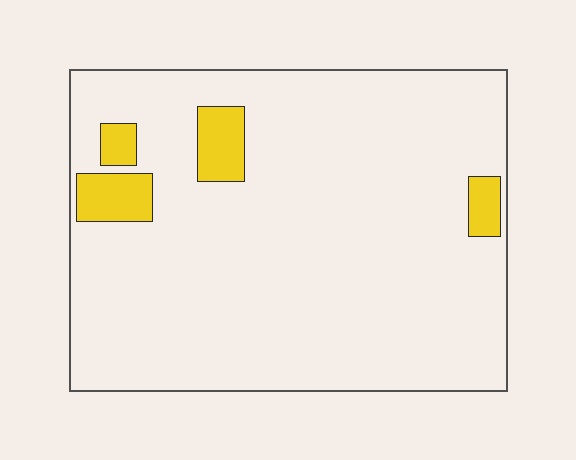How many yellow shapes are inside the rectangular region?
4.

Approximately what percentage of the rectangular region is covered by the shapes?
Approximately 10%.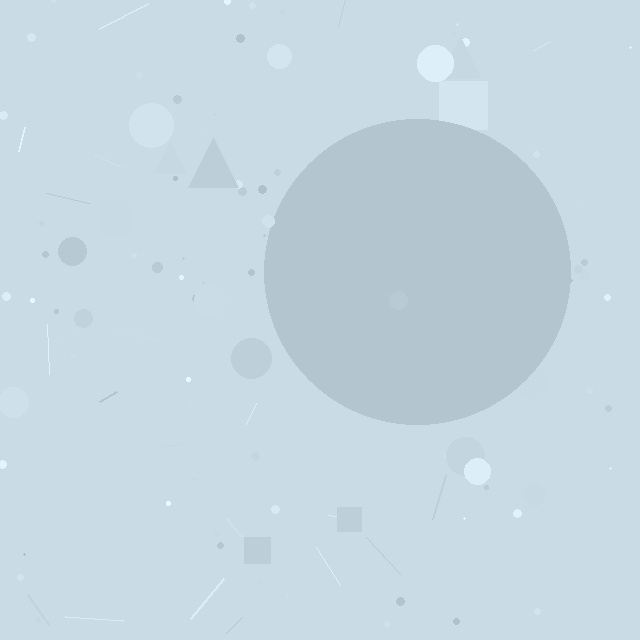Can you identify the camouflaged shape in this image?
The camouflaged shape is a circle.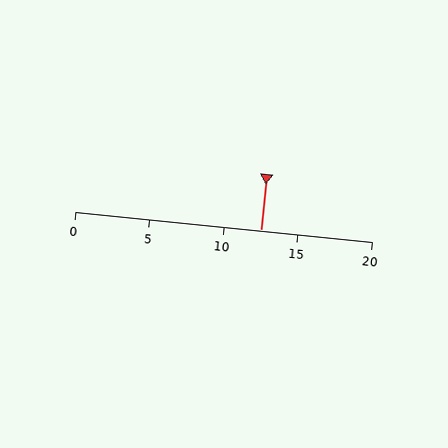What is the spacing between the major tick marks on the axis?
The major ticks are spaced 5 apart.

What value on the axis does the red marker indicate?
The marker indicates approximately 12.5.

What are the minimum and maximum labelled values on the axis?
The axis runs from 0 to 20.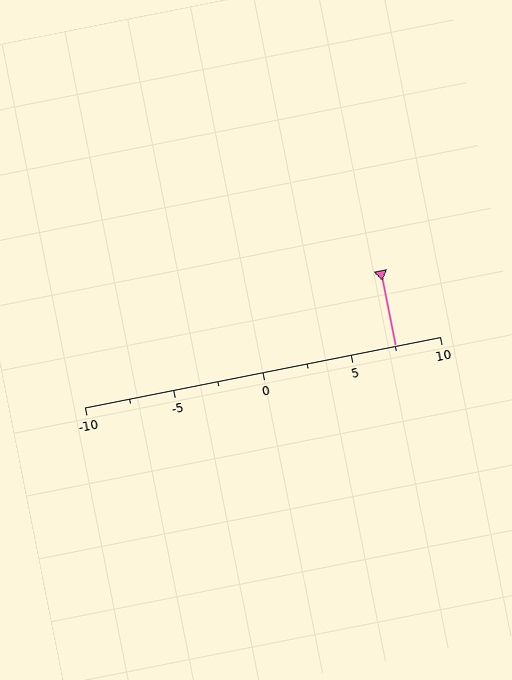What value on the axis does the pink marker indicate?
The marker indicates approximately 7.5.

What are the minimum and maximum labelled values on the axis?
The axis runs from -10 to 10.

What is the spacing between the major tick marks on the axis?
The major ticks are spaced 5 apart.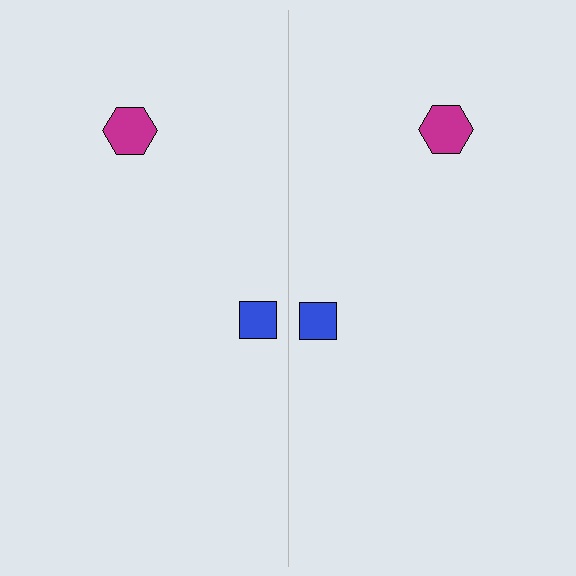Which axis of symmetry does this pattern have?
The pattern has a vertical axis of symmetry running through the center of the image.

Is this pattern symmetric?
Yes, this pattern has bilateral (reflection) symmetry.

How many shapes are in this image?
There are 4 shapes in this image.